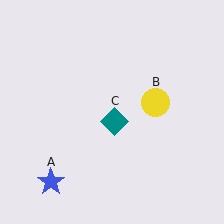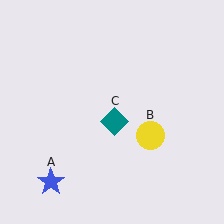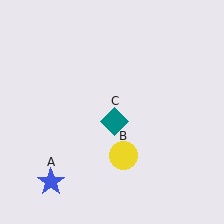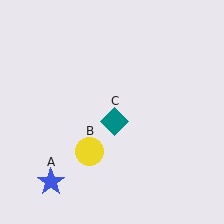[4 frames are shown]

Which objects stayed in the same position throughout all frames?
Blue star (object A) and teal diamond (object C) remained stationary.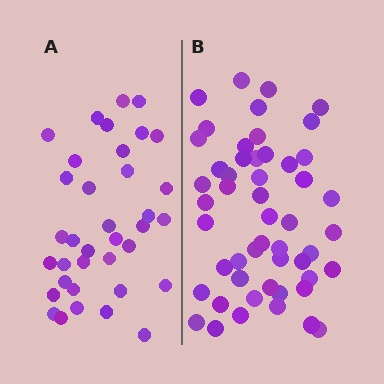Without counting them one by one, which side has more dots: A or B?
Region B (the right region) has more dots.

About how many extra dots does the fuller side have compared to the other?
Region B has approximately 15 more dots than region A.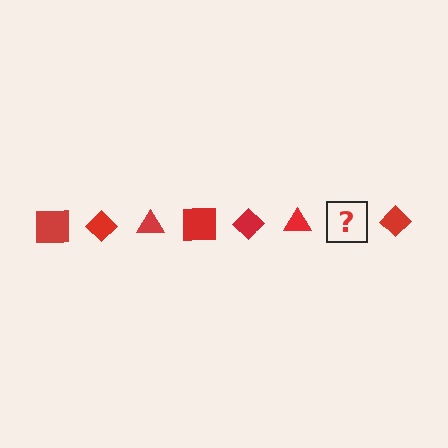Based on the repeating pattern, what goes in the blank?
The blank should be a red square.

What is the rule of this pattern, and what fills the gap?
The rule is that the pattern cycles through square, diamond, triangle shapes in red. The gap should be filled with a red square.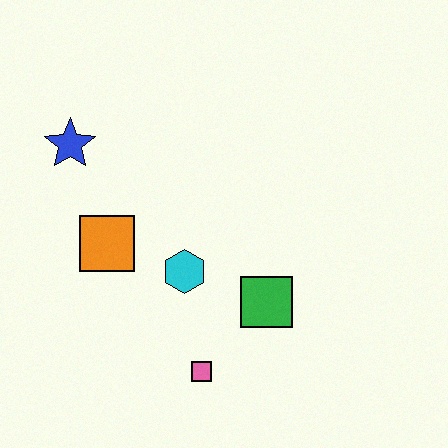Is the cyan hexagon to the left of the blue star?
No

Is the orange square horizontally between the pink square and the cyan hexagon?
No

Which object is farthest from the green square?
The blue star is farthest from the green square.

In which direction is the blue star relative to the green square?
The blue star is to the left of the green square.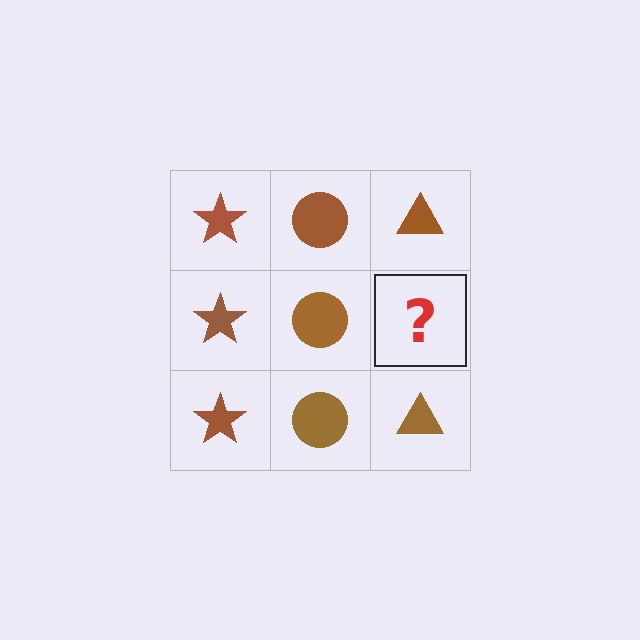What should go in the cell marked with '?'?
The missing cell should contain a brown triangle.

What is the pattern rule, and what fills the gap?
The rule is that each column has a consistent shape. The gap should be filled with a brown triangle.